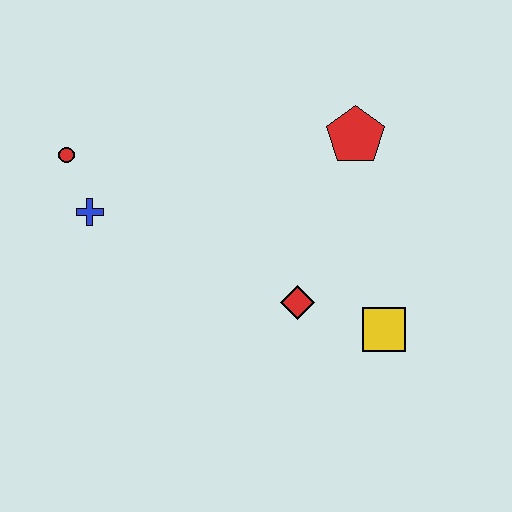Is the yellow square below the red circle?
Yes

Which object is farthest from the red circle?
The yellow square is farthest from the red circle.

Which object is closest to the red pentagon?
The red diamond is closest to the red pentagon.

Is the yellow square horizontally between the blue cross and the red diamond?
No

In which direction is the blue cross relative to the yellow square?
The blue cross is to the left of the yellow square.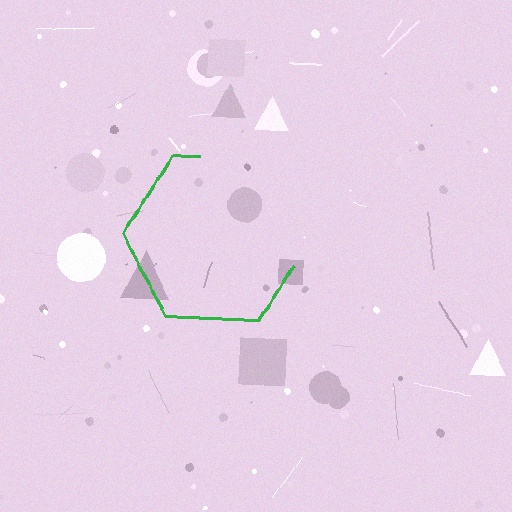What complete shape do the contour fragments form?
The contour fragments form a hexagon.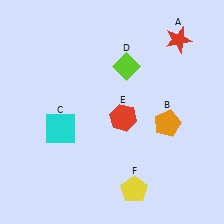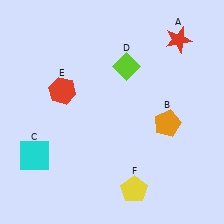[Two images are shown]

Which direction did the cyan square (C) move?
The cyan square (C) moved down.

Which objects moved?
The objects that moved are: the cyan square (C), the red hexagon (E).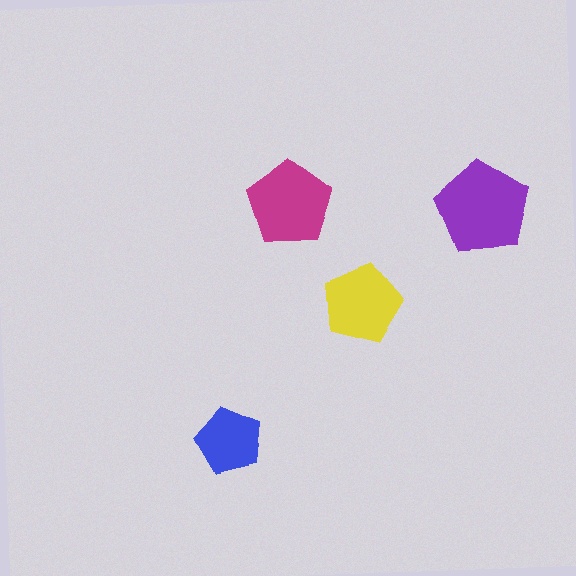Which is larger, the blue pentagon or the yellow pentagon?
The yellow one.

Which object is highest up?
The magenta pentagon is topmost.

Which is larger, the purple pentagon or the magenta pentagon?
The purple one.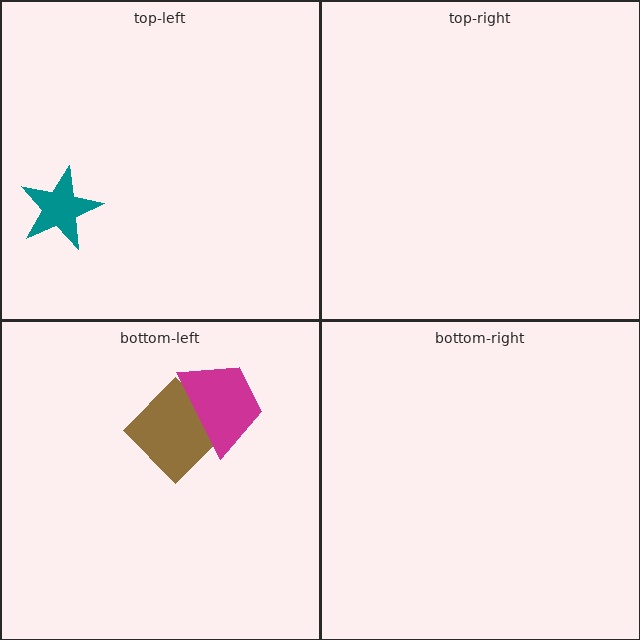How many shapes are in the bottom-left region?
2.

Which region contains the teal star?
The top-left region.